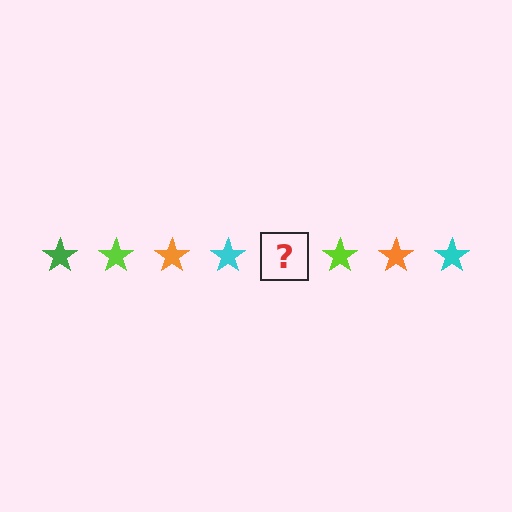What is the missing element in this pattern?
The missing element is a green star.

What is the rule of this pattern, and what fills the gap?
The rule is that the pattern cycles through green, lime, orange, cyan stars. The gap should be filled with a green star.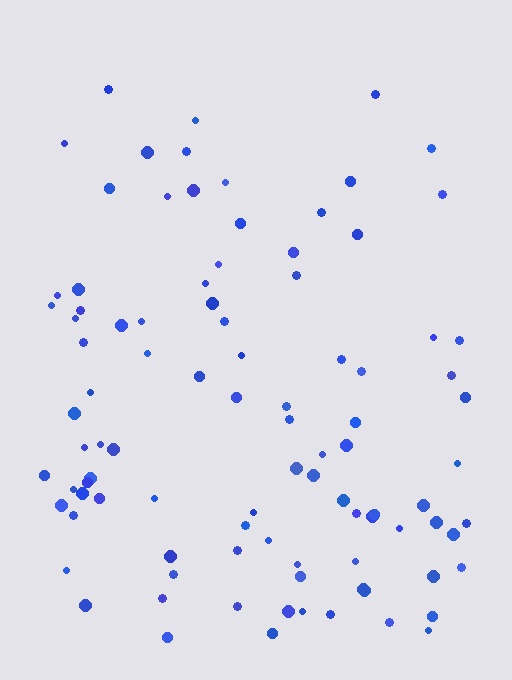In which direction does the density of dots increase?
From top to bottom, with the bottom side densest.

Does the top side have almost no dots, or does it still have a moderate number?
Still a moderate number, just noticeably fewer than the bottom.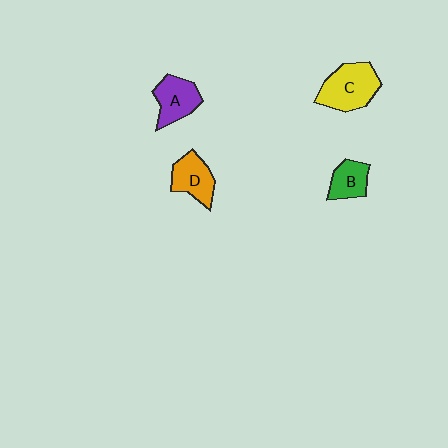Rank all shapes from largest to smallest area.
From largest to smallest: C (yellow), A (purple), D (orange), B (green).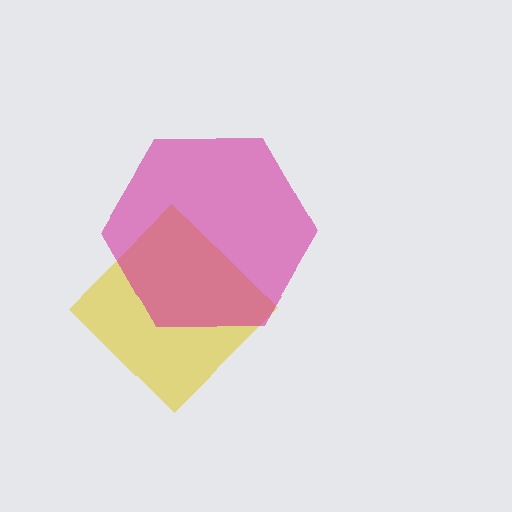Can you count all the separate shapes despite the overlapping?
Yes, there are 2 separate shapes.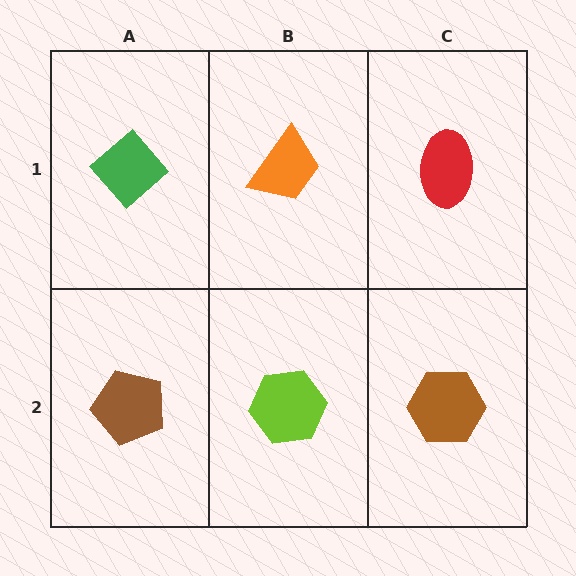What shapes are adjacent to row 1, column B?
A lime hexagon (row 2, column B), a green diamond (row 1, column A), a red ellipse (row 1, column C).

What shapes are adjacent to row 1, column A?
A brown pentagon (row 2, column A), an orange trapezoid (row 1, column B).